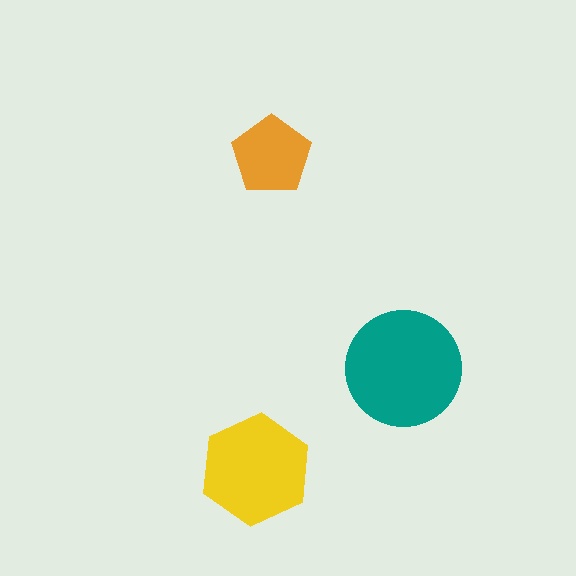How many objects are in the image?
There are 3 objects in the image.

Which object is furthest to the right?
The teal circle is rightmost.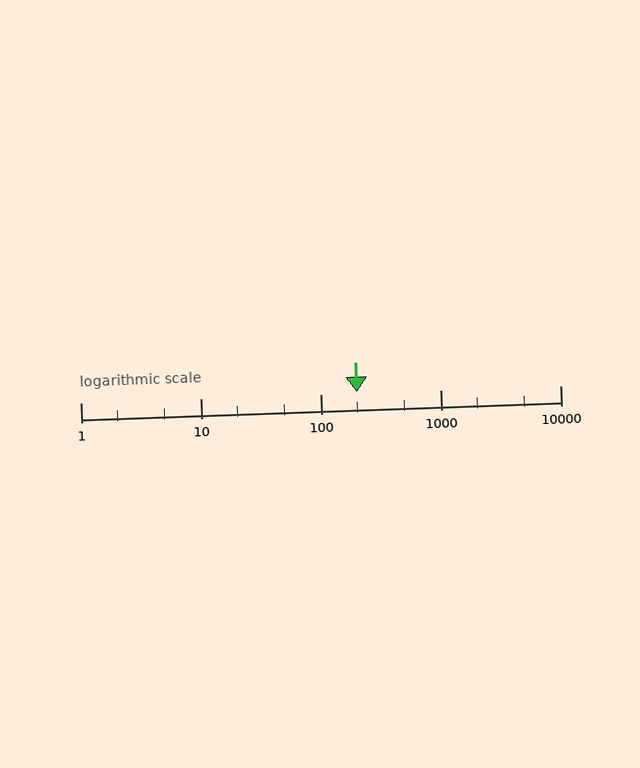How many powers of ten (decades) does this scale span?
The scale spans 4 decades, from 1 to 10000.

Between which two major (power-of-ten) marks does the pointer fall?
The pointer is between 100 and 1000.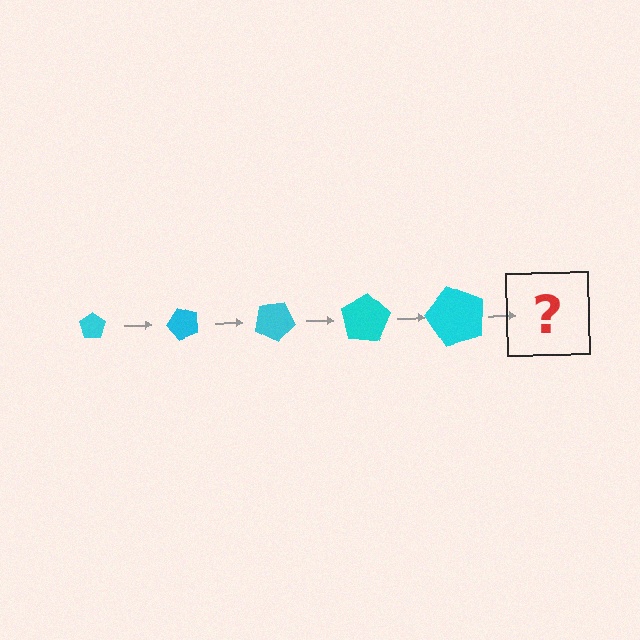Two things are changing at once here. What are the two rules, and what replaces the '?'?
The two rules are that the pentagon grows larger each step and it rotates 50 degrees each step. The '?' should be a pentagon, larger than the previous one and rotated 250 degrees from the start.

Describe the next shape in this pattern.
It should be a pentagon, larger than the previous one and rotated 250 degrees from the start.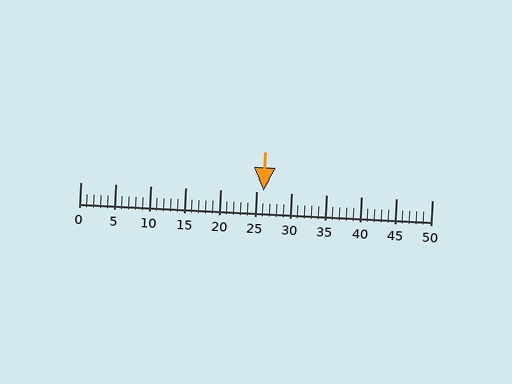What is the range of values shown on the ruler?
The ruler shows values from 0 to 50.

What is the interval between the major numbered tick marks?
The major tick marks are spaced 5 units apart.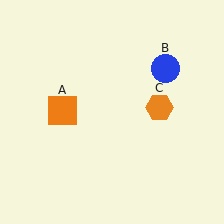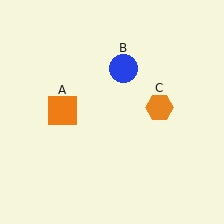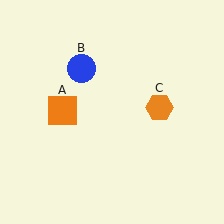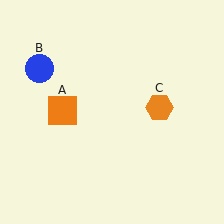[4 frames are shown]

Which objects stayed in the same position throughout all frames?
Orange square (object A) and orange hexagon (object C) remained stationary.